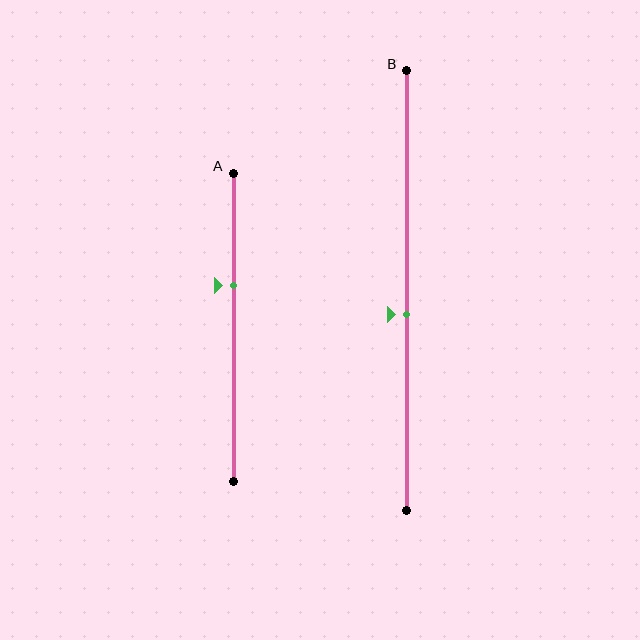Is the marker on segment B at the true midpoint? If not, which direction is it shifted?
No, the marker on segment B is shifted downward by about 6% of the segment length.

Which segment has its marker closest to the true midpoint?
Segment B has its marker closest to the true midpoint.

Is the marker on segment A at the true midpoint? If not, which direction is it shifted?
No, the marker on segment A is shifted upward by about 14% of the segment length.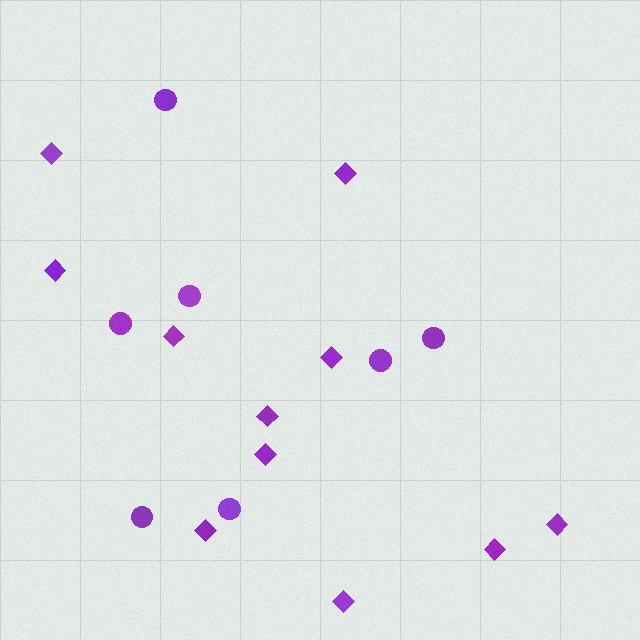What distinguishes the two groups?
There are 2 groups: one group of diamonds (11) and one group of circles (7).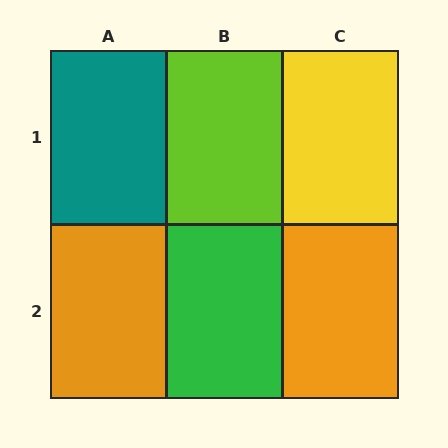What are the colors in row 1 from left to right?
Teal, lime, yellow.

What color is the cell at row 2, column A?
Orange.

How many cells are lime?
1 cell is lime.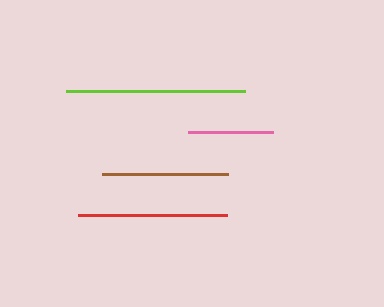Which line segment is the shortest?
The pink line is the shortest at approximately 84 pixels.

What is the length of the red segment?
The red segment is approximately 148 pixels long.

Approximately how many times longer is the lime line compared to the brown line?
The lime line is approximately 1.4 times the length of the brown line.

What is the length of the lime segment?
The lime segment is approximately 179 pixels long.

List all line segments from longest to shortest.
From longest to shortest: lime, red, brown, pink.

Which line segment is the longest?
The lime line is the longest at approximately 179 pixels.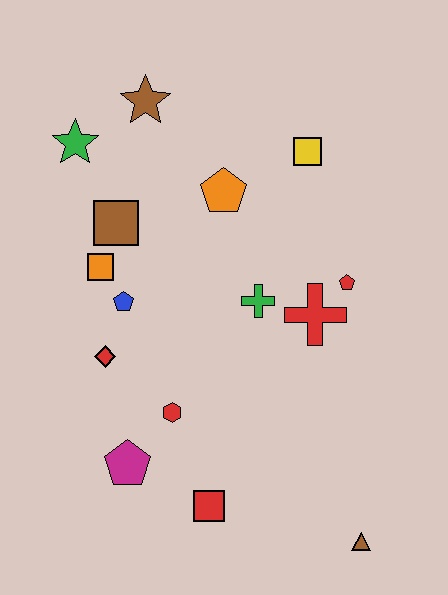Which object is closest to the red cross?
The red pentagon is closest to the red cross.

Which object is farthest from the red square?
The brown star is farthest from the red square.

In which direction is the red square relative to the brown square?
The red square is below the brown square.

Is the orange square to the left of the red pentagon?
Yes